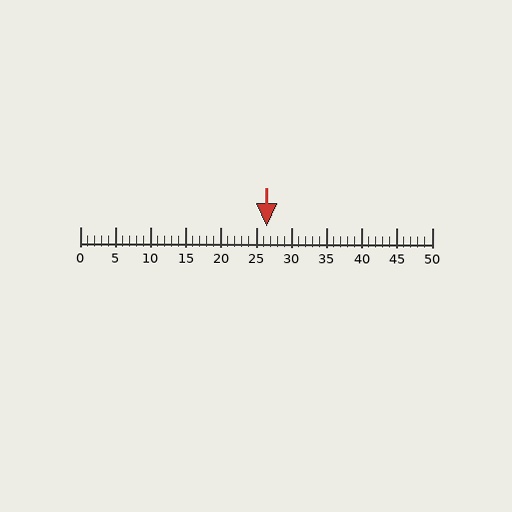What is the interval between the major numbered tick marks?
The major tick marks are spaced 5 units apart.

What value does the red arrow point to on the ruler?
The red arrow points to approximately 26.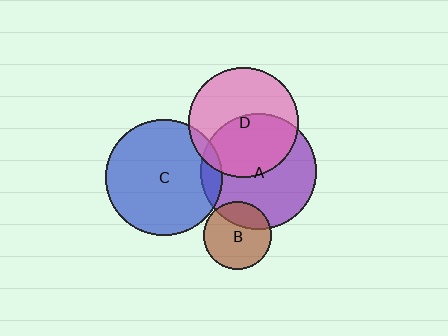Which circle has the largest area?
Circle C (blue).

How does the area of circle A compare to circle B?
Approximately 2.9 times.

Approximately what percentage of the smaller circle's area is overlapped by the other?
Approximately 10%.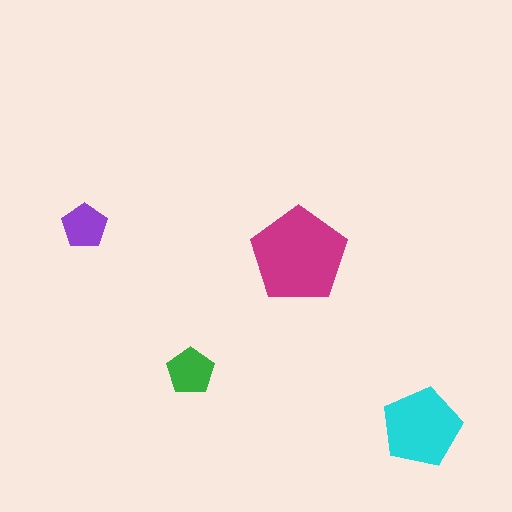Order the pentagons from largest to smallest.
the magenta one, the cyan one, the green one, the purple one.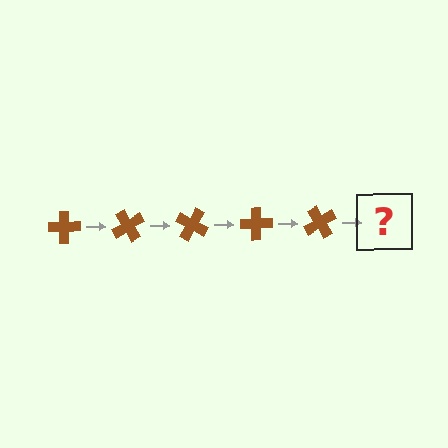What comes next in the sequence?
The next element should be a brown cross rotated 300 degrees.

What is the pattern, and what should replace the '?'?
The pattern is that the cross rotates 60 degrees each step. The '?' should be a brown cross rotated 300 degrees.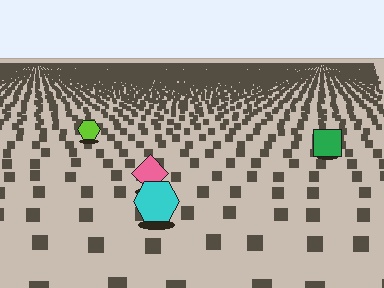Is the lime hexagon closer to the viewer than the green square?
No. The green square is closer — you can tell from the texture gradient: the ground texture is coarser near it.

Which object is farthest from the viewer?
The lime hexagon is farthest from the viewer. It appears smaller and the ground texture around it is denser.